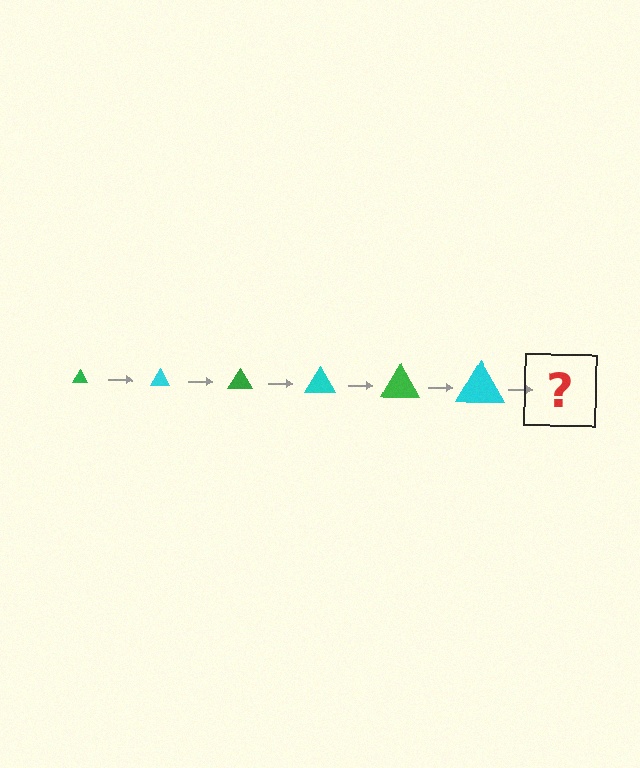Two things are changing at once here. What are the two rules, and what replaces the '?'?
The two rules are that the triangle grows larger each step and the color cycles through green and cyan. The '?' should be a green triangle, larger than the previous one.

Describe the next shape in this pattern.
It should be a green triangle, larger than the previous one.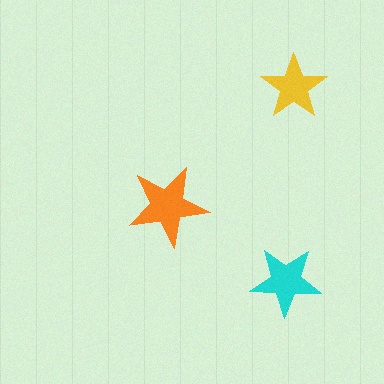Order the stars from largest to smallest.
the orange one, the cyan one, the yellow one.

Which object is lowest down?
The cyan star is bottommost.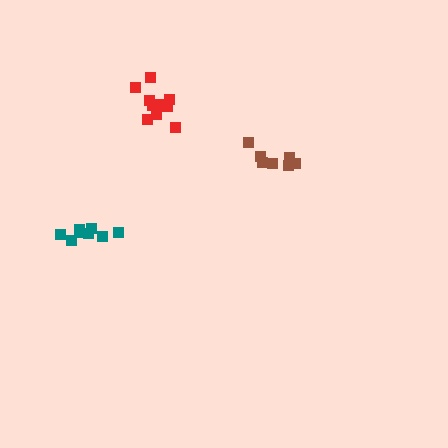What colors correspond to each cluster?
The clusters are colored: brown, teal, red.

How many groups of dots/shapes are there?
There are 3 groups.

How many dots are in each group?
Group 1: 7 dots, Group 2: 8 dots, Group 3: 11 dots (26 total).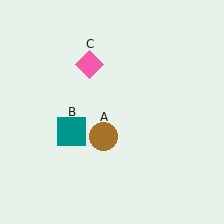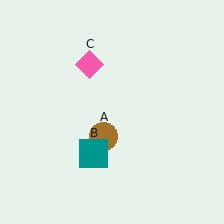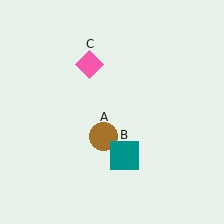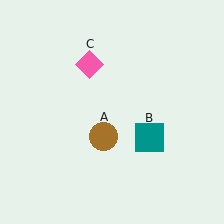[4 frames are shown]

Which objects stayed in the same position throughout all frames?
Brown circle (object A) and pink diamond (object C) remained stationary.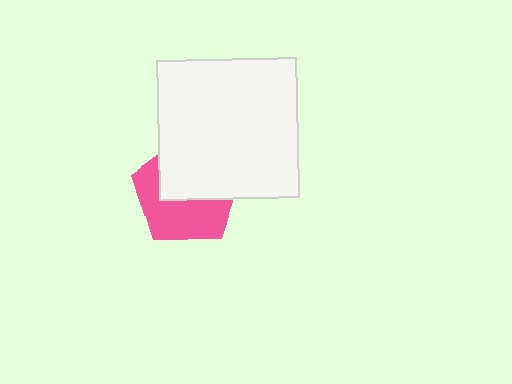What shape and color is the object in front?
The object in front is a white square.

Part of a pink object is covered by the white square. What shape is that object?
It is a pentagon.